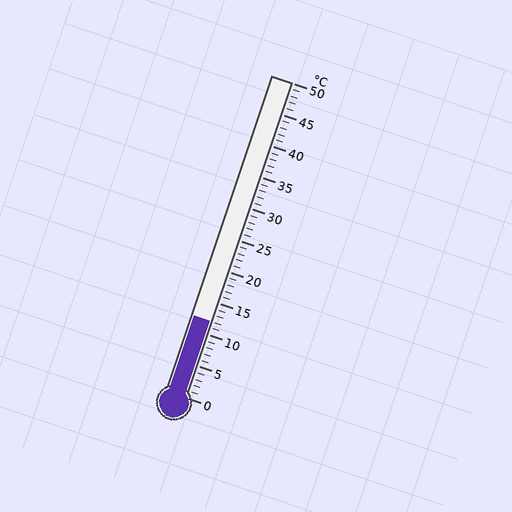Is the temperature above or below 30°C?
The temperature is below 30°C.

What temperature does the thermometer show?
The thermometer shows approximately 12°C.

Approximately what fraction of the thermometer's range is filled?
The thermometer is filled to approximately 25% of its range.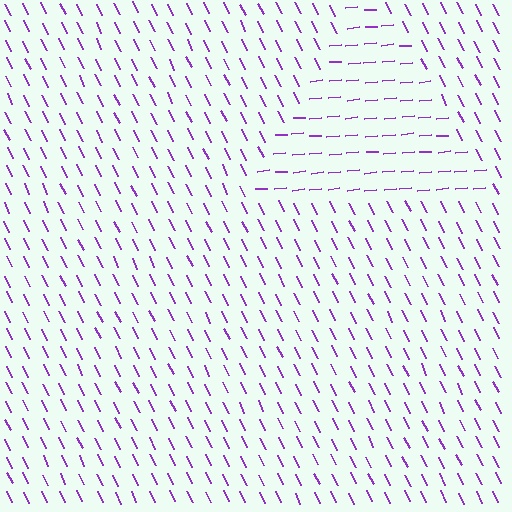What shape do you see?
I see a triangle.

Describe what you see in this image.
The image is filled with small purple line segments. A triangle region in the image has lines oriented differently from the surrounding lines, creating a visible texture boundary.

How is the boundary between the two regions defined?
The boundary is defined purely by a change in line orientation (approximately 69 degrees difference). All lines are the same color and thickness.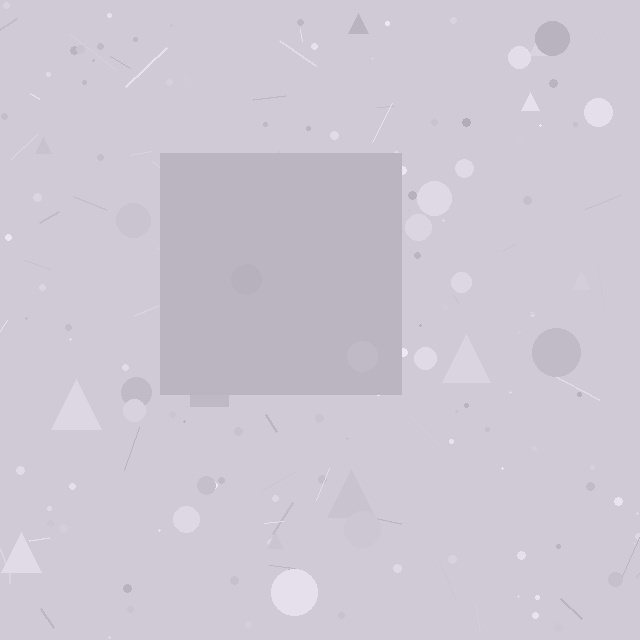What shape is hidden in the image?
A square is hidden in the image.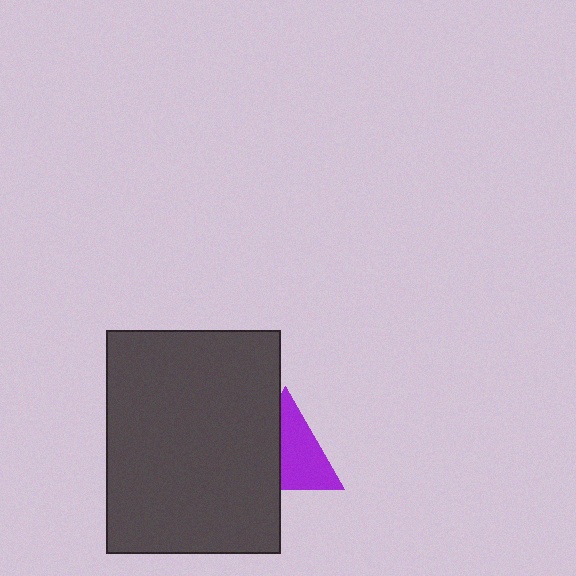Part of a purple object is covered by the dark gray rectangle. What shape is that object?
It is a triangle.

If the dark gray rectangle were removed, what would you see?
You would see the complete purple triangle.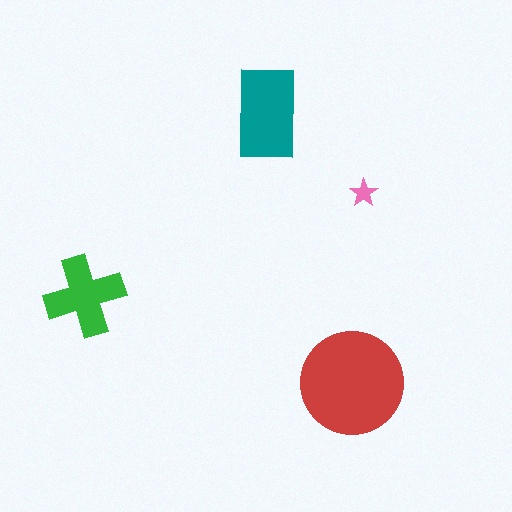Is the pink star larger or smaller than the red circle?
Smaller.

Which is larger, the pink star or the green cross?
The green cross.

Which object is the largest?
The red circle.